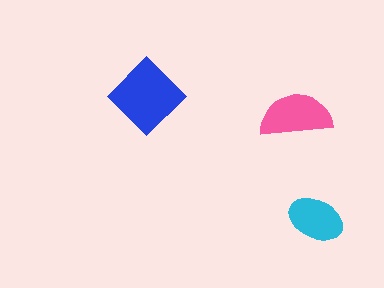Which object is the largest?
The blue diamond.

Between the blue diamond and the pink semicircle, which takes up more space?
The blue diamond.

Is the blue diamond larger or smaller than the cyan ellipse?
Larger.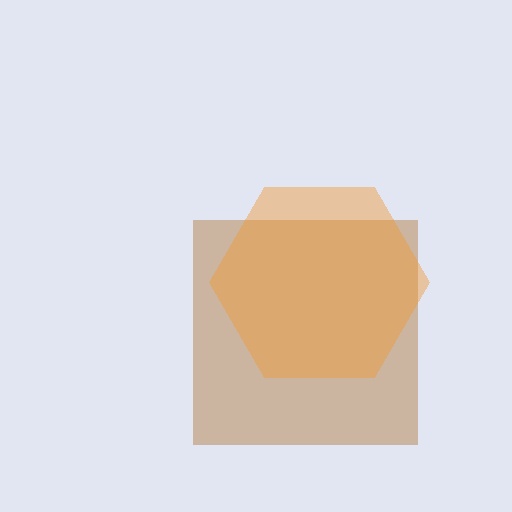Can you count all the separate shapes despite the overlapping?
Yes, there are 2 separate shapes.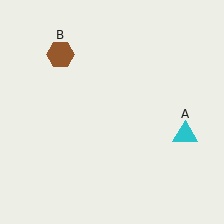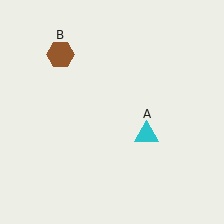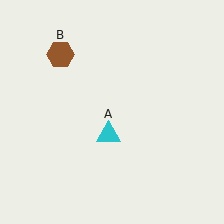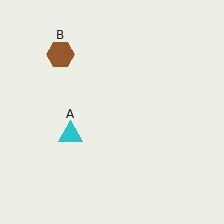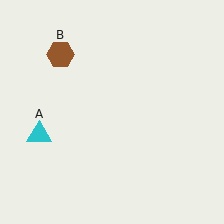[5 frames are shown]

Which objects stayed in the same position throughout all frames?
Brown hexagon (object B) remained stationary.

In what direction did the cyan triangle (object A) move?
The cyan triangle (object A) moved left.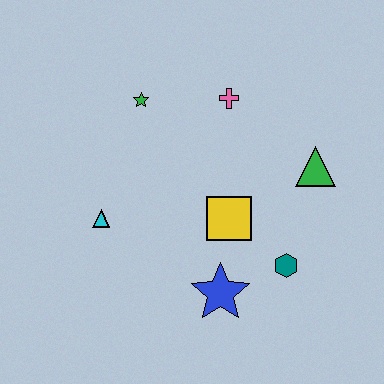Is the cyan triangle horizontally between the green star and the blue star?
No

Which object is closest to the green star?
The pink cross is closest to the green star.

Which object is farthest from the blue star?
The green star is farthest from the blue star.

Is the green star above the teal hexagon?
Yes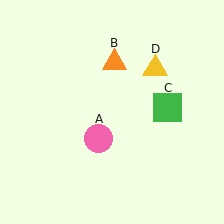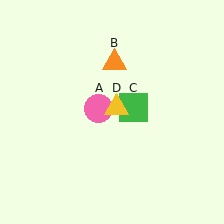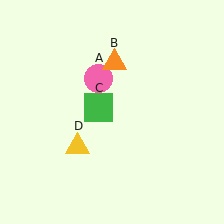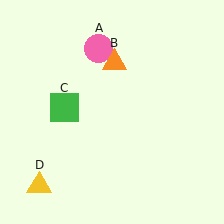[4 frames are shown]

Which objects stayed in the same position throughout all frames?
Orange triangle (object B) remained stationary.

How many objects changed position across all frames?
3 objects changed position: pink circle (object A), green square (object C), yellow triangle (object D).